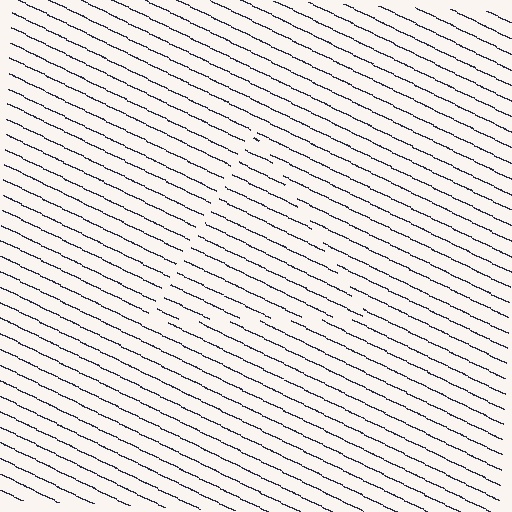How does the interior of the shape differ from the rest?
The interior of the shape contains the same grating, shifted by half a period — the contour is defined by the phase discontinuity where line-ends from the inner and outer gratings abut.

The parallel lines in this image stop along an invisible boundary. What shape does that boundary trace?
An illusory triangle. The interior of the shape contains the same grating, shifted by half a period — the contour is defined by the phase discontinuity where line-ends from the inner and outer gratings abut.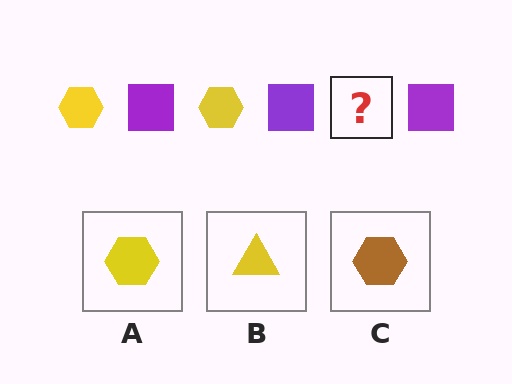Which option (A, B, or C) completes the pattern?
A.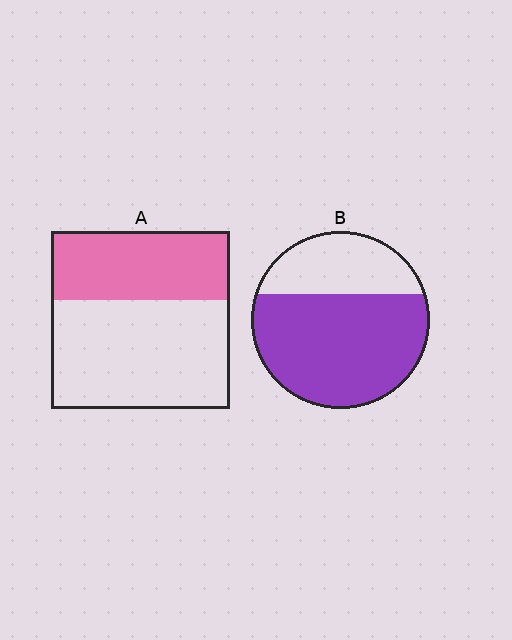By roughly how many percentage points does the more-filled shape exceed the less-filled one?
By roughly 30 percentage points (B over A).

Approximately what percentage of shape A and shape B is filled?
A is approximately 40% and B is approximately 70%.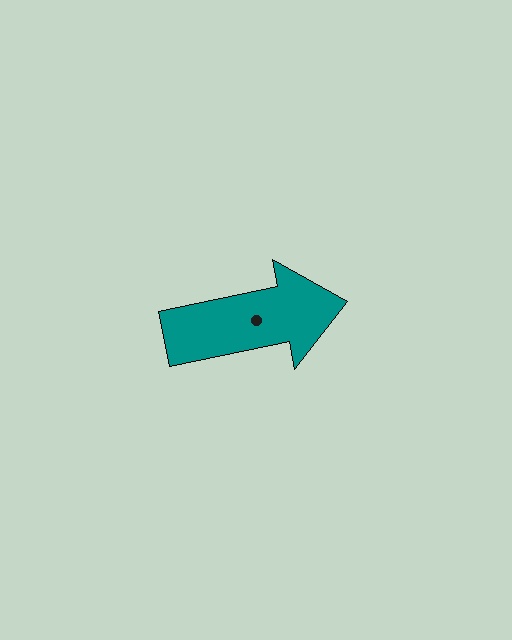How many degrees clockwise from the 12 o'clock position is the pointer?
Approximately 79 degrees.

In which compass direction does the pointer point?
East.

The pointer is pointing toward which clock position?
Roughly 3 o'clock.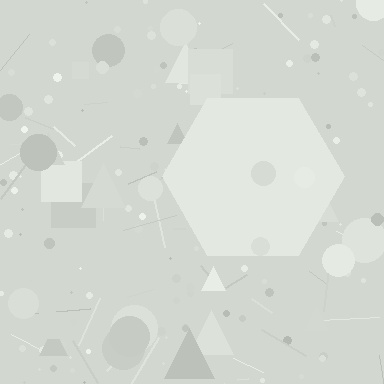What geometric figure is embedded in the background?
A hexagon is embedded in the background.